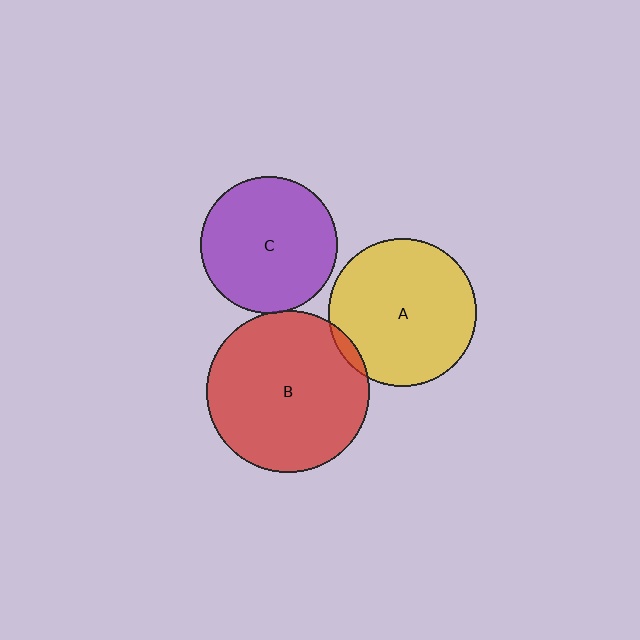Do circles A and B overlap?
Yes.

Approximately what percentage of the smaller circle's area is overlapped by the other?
Approximately 5%.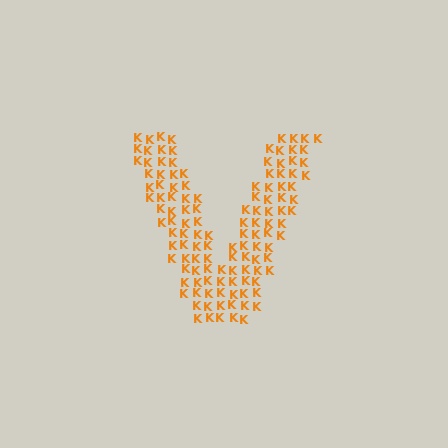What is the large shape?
The large shape is the letter V.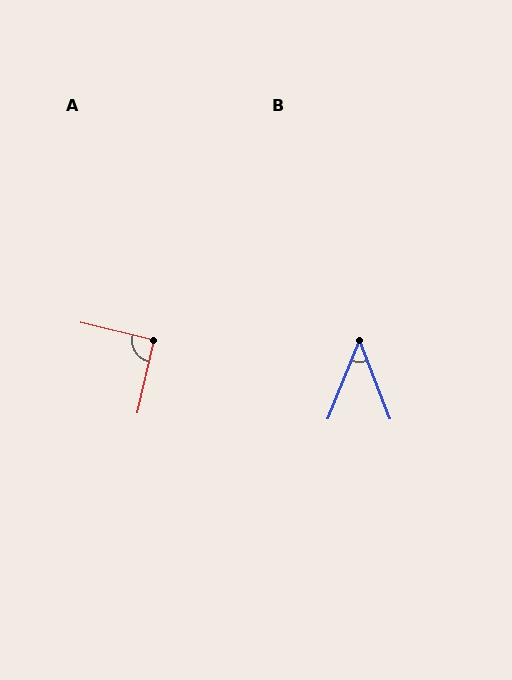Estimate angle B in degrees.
Approximately 43 degrees.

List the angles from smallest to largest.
B (43°), A (91°).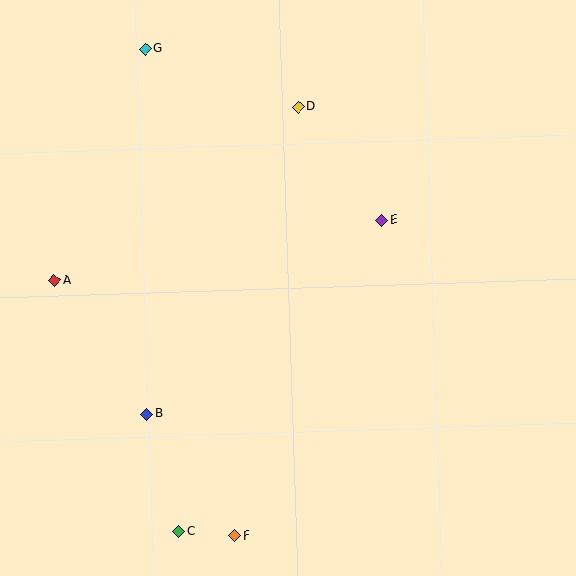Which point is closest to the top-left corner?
Point G is closest to the top-left corner.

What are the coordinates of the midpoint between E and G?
The midpoint between E and G is at (264, 134).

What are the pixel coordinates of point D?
Point D is at (299, 107).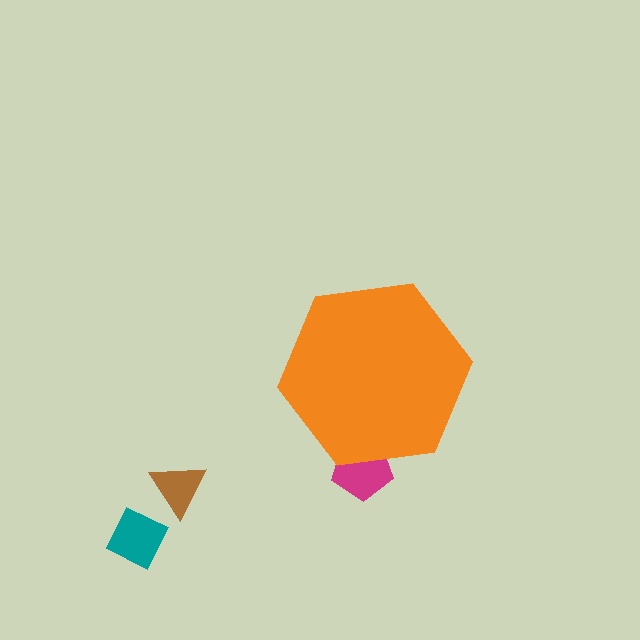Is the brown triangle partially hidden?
No, the brown triangle is fully visible.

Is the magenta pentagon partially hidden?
Yes, the magenta pentagon is partially hidden behind the orange hexagon.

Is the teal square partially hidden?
No, the teal square is fully visible.